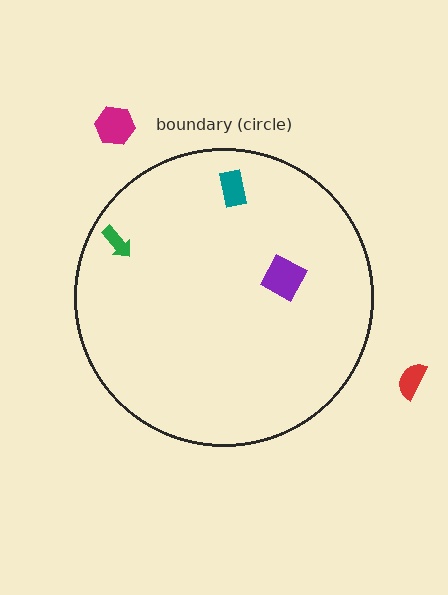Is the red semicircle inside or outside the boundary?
Outside.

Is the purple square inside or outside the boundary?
Inside.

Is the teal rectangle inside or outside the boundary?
Inside.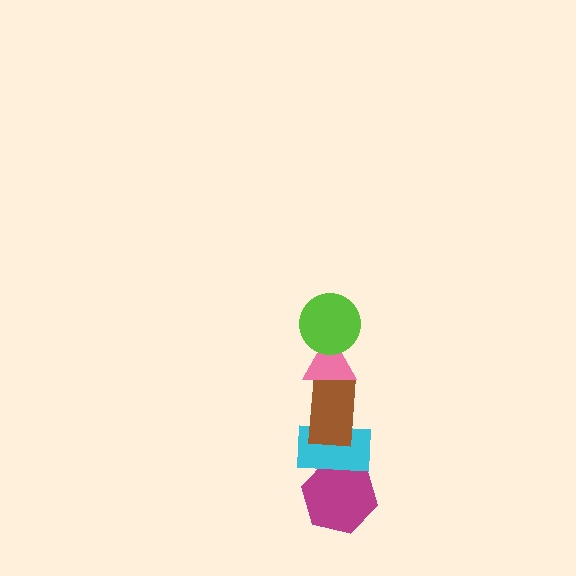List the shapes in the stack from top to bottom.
From top to bottom: the lime circle, the pink triangle, the brown rectangle, the cyan rectangle, the magenta hexagon.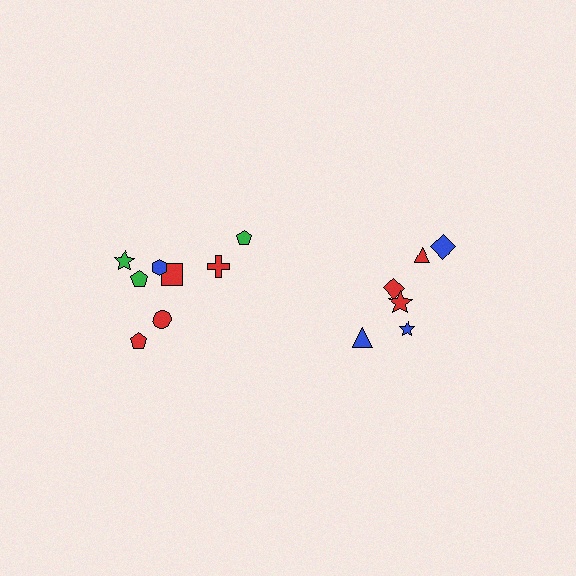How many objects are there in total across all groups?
There are 14 objects.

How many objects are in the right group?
There are 6 objects.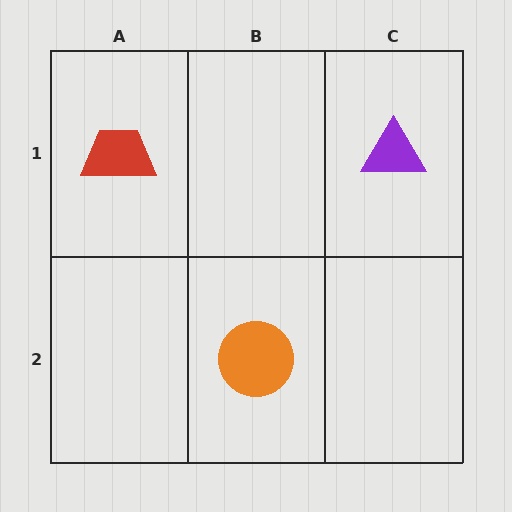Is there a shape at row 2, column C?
No, that cell is empty.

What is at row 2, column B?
An orange circle.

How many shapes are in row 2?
1 shape.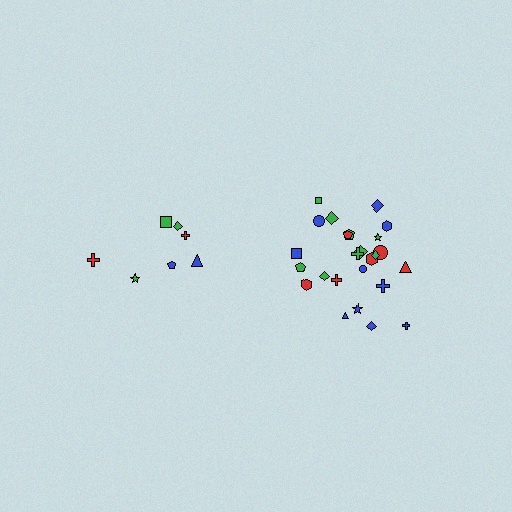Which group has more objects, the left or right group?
The right group.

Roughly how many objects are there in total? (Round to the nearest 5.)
Roughly 30 objects in total.